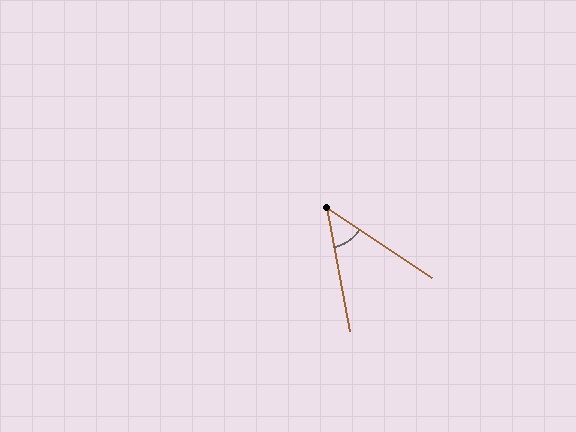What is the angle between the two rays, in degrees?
Approximately 46 degrees.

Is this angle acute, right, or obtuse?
It is acute.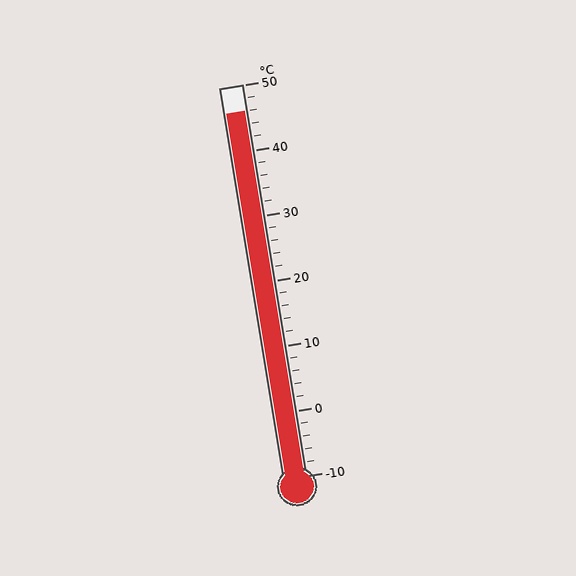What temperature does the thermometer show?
The thermometer shows approximately 46°C.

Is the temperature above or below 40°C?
The temperature is above 40°C.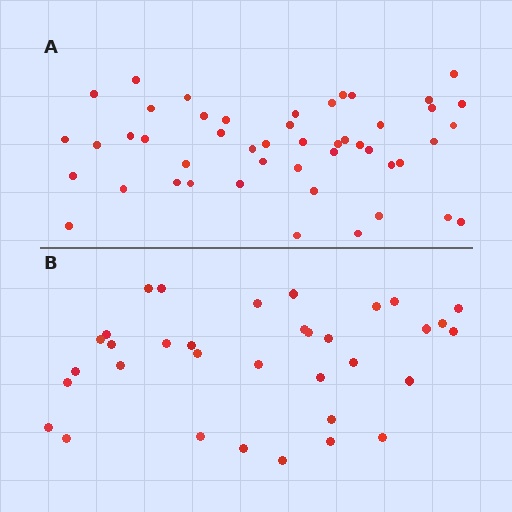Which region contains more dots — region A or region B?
Region A (the top region) has more dots.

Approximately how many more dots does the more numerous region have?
Region A has approximately 15 more dots than region B.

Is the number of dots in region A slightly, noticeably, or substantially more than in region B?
Region A has noticeably more, but not dramatically so. The ratio is roughly 1.4 to 1.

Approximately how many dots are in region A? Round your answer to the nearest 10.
About 50 dots. (The exact count is 48, which rounds to 50.)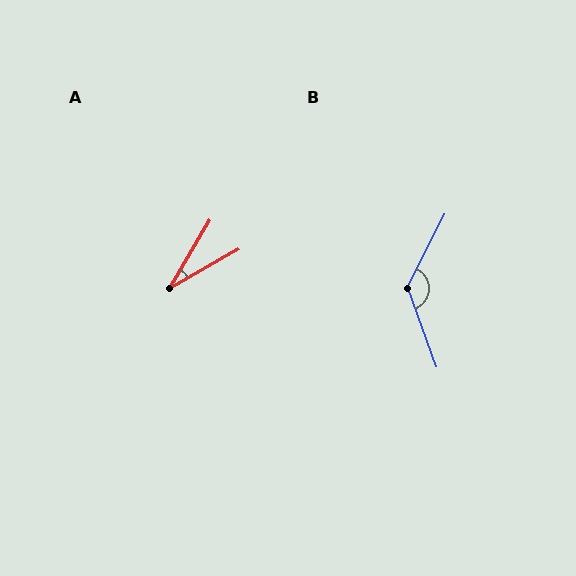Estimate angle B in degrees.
Approximately 134 degrees.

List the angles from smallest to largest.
A (30°), B (134°).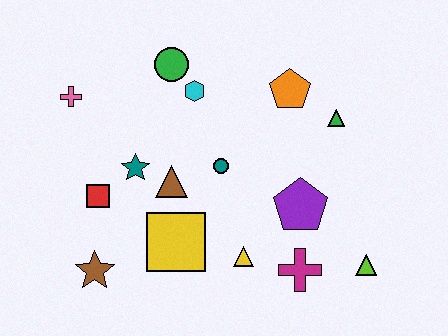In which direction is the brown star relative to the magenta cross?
The brown star is to the left of the magenta cross.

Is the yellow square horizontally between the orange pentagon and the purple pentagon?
No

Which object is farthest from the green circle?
The lime triangle is farthest from the green circle.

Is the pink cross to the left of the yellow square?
Yes